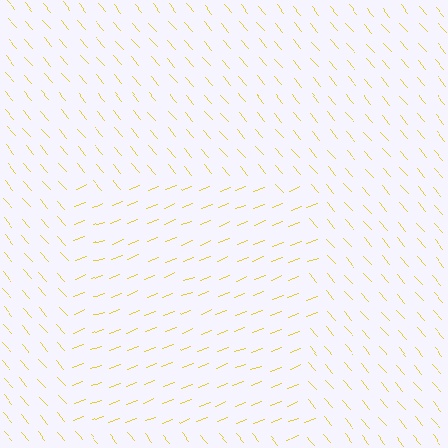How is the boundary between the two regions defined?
The boundary is defined purely by a change in line orientation (approximately 70 degrees difference). All lines are the same color and thickness.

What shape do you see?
I see a rectangle.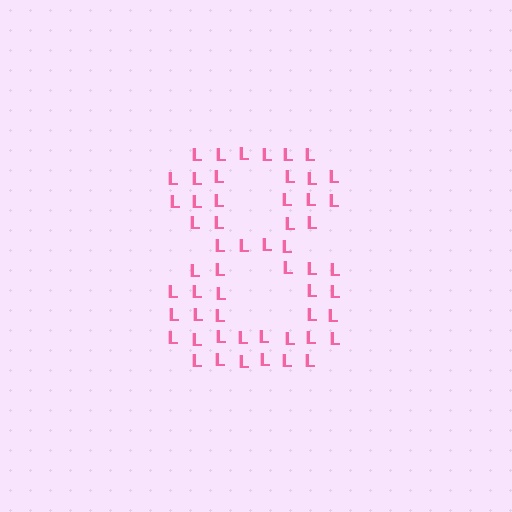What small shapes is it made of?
It is made of small letter L's.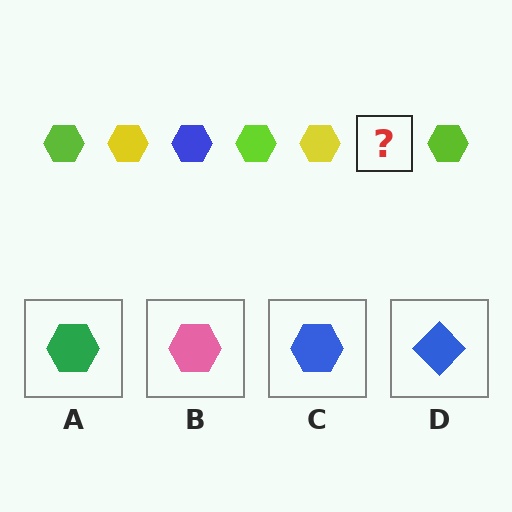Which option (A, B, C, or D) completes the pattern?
C.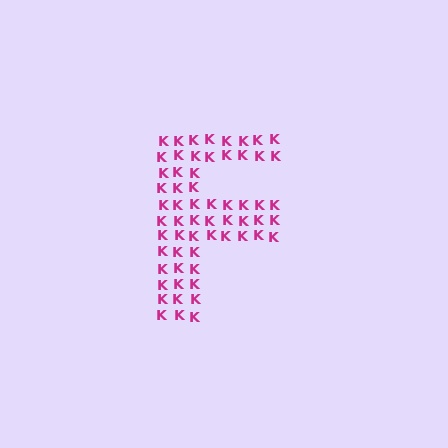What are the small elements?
The small elements are letter K's.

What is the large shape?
The large shape is the letter F.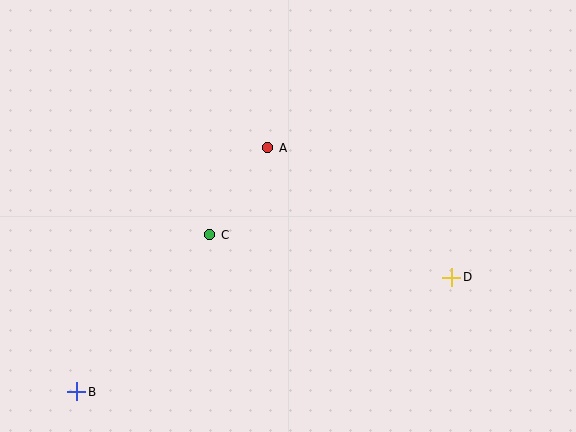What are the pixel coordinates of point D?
Point D is at (452, 277).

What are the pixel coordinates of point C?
Point C is at (210, 235).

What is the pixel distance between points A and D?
The distance between A and D is 225 pixels.